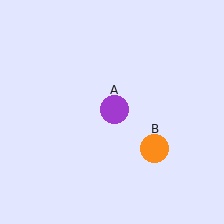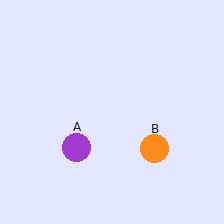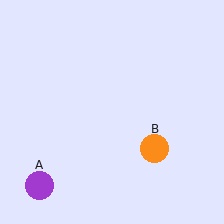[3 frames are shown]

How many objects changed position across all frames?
1 object changed position: purple circle (object A).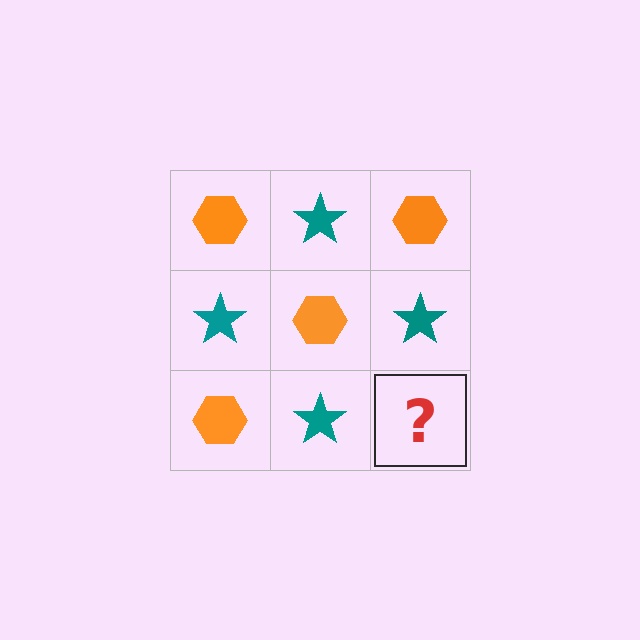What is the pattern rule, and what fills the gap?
The rule is that it alternates orange hexagon and teal star in a checkerboard pattern. The gap should be filled with an orange hexagon.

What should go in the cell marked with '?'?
The missing cell should contain an orange hexagon.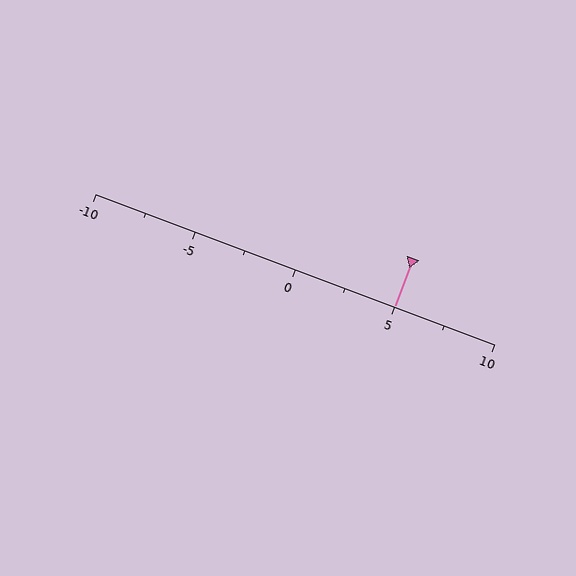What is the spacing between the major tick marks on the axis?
The major ticks are spaced 5 apart.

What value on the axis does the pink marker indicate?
The marker indicates approximately 5.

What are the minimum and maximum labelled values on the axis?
The axis runs from -10 to 10.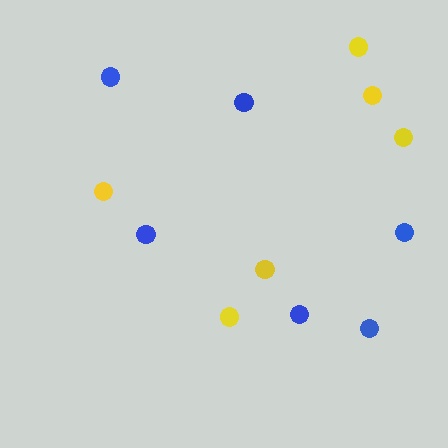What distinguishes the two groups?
There are 2 groups: one group of yellow circles (6) and one group of blue circles (6).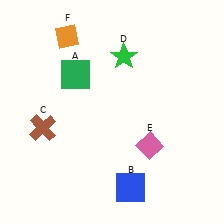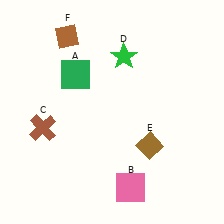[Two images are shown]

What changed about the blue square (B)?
In Image 1, B is blue. In Image 2, it changed to pink.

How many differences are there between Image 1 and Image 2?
There are 3 differences between the two images.